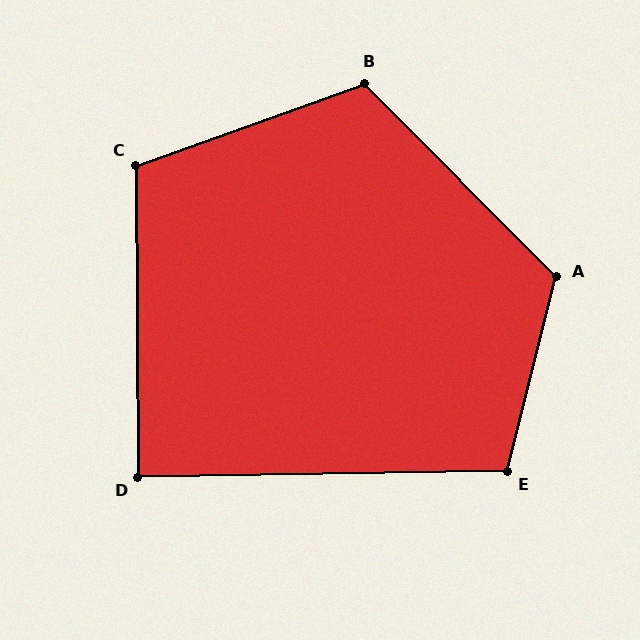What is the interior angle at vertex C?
Approximately 109 degrees (obtuse).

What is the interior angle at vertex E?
Approximately 105 degrees (obtuse).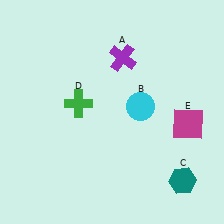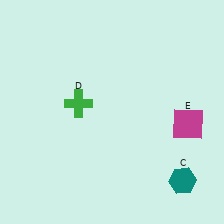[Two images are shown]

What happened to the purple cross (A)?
The purple cross (A) was removed in Image 2. It was in the top-right area of Image 1.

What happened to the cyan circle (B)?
The cyan circle (B) was removed in Image 2. It was in the top-right area of Image 1.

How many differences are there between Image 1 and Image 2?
There are 2 differences between the two images.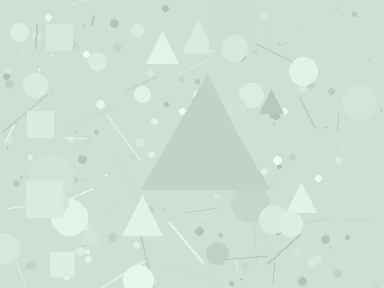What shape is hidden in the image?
A triangle is hidden in the image.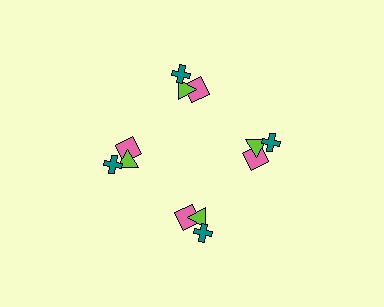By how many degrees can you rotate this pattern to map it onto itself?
The pattern maps onto itself every 90 degrees of rotation.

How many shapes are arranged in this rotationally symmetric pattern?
There are 12 shapes, arranged in 4 groups of 3.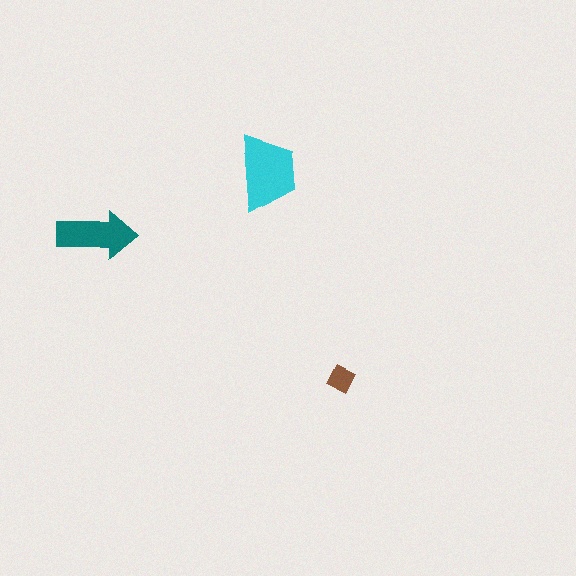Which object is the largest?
The cyan trapezoid.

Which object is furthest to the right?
The brown diamond is rightmost.